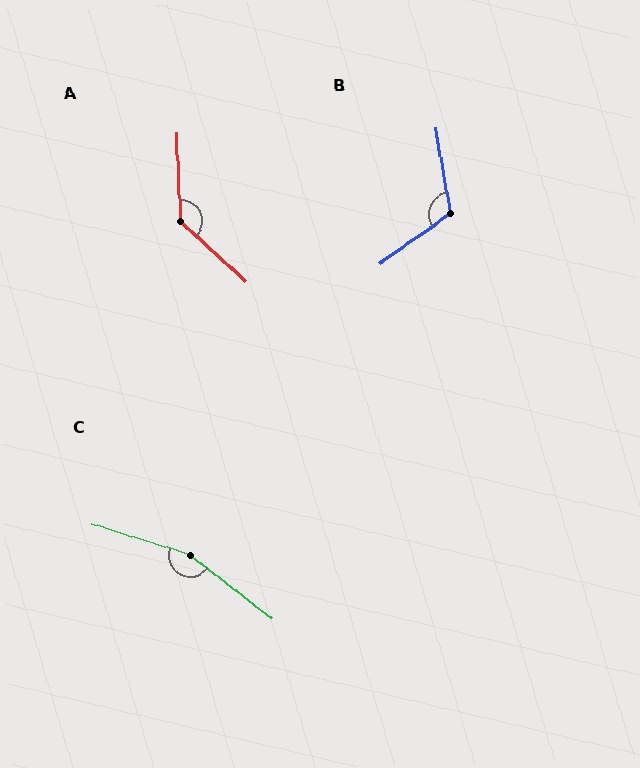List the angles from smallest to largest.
B (115°), A (136°), C (159°).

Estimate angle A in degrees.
Approximately 136 degrees.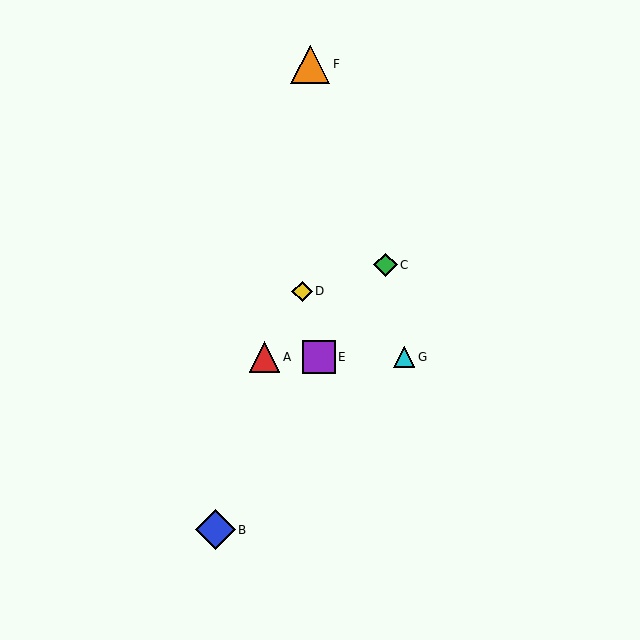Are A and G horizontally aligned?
Yes, both are at y≈357.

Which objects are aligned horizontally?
Objects A, E, G are aligned horizontally.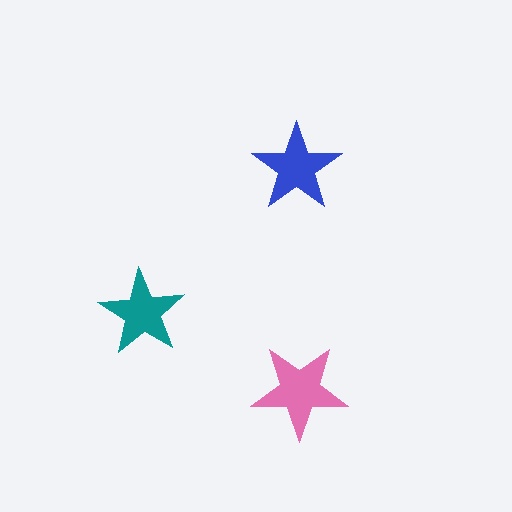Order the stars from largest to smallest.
the pink one, the blue one, the teal one.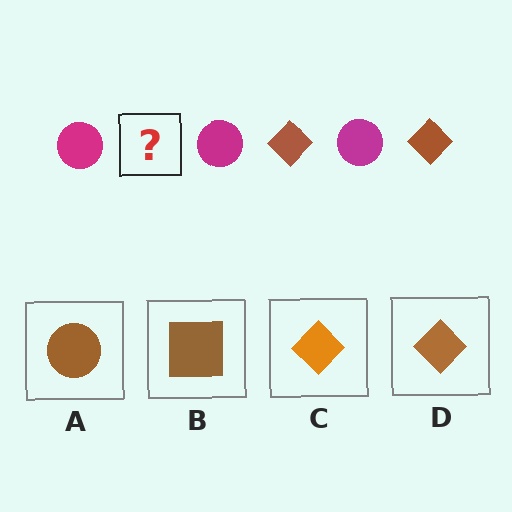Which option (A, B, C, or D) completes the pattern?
D.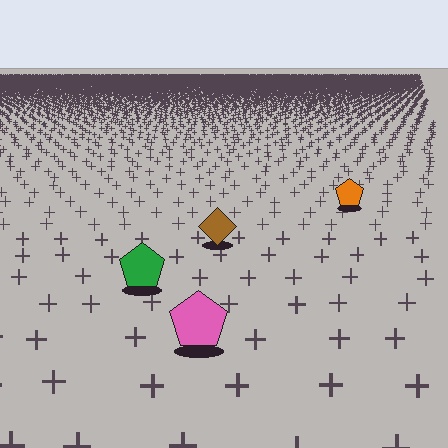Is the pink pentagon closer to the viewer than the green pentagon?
Yes. The pink pentagon is closer — you can tell from the texture gradient: the ground texture is coarser near it.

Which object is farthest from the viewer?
The orange pentagon is farthest from the viewer. It appears smaller and the ground texture around it is denser.